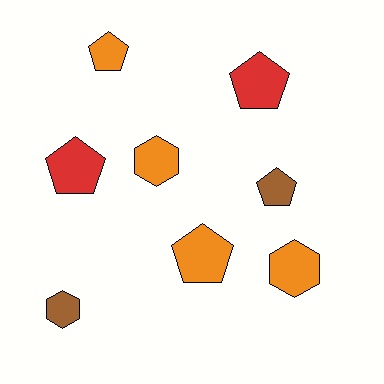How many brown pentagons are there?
There is 1 brown pentagon.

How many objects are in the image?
There are 8 objects.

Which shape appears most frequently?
Pentagon, with 5 objects.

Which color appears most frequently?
Orange, with 4 objects.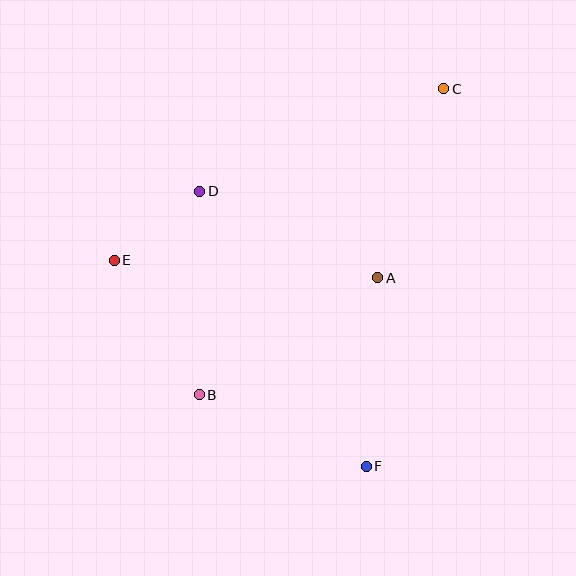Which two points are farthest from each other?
Points B and C are farthest from each other.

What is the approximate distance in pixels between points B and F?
The distance between B and F is approximately 182 pixels.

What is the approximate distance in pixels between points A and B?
The distance between A and B is approximately 214 pixels.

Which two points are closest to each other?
Points D and E are closest to each other.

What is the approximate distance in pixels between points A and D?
The distance between A and D is approximately 198 pixels.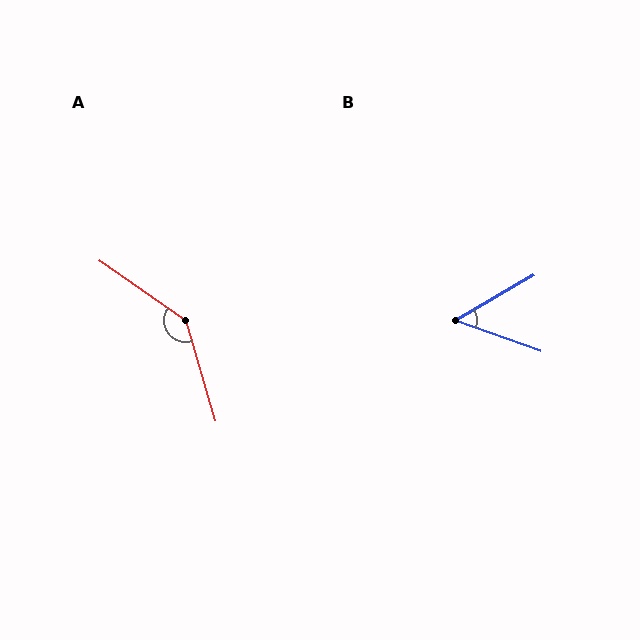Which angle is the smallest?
B, at approximately 50 degrees.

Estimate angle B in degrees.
Approximately 50 degrees.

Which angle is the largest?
A, at approximately 141 degrees.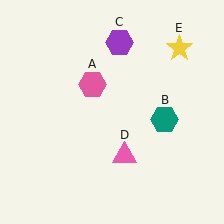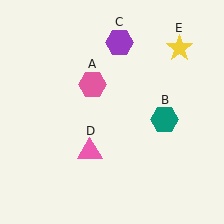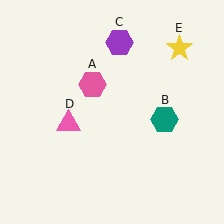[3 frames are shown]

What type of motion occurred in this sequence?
The pink triangle (object D) rotated clockwise around the center of the scene.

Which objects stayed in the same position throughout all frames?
Pink hexagon (object A) and teal hexagon (object B) and purple hexagon (object C) and yellow star (object E) remained stationary.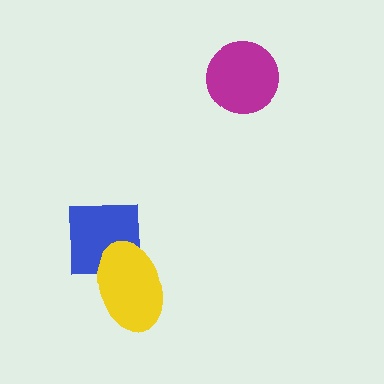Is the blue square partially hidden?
Yes, it is partially covered by another shape.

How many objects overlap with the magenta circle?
0 objects overlap with the magenta circle.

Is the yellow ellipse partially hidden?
No, no other shape covers it.